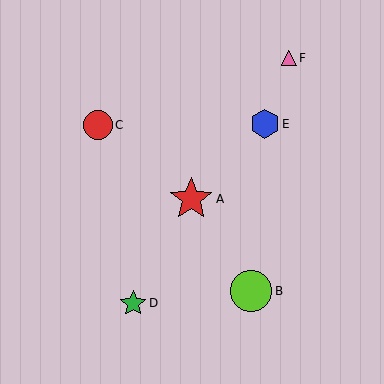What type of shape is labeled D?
Shape D is a green star.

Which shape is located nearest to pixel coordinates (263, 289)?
The lime circle (labeled B) at (251, 291) is nearest to that location.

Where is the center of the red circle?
The center of the red circle is at (98, 125).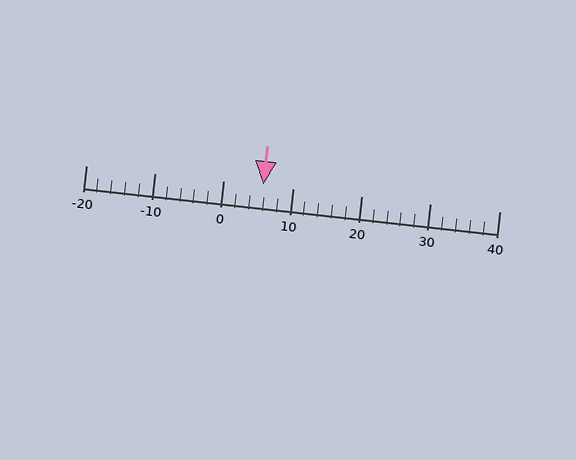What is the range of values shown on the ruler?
The ruler shows values from -20 to 40.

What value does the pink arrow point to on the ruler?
The pink arrow points to approximately 6.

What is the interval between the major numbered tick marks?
The major tick marks are spaced 10 units apart.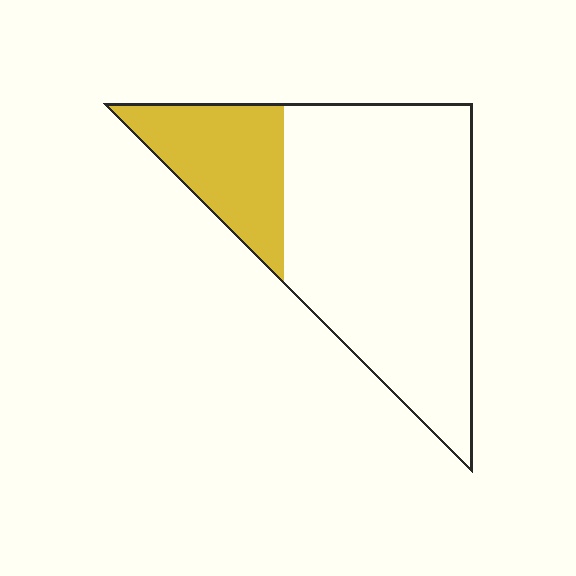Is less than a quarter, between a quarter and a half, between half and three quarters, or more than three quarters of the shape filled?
Less than a quarter.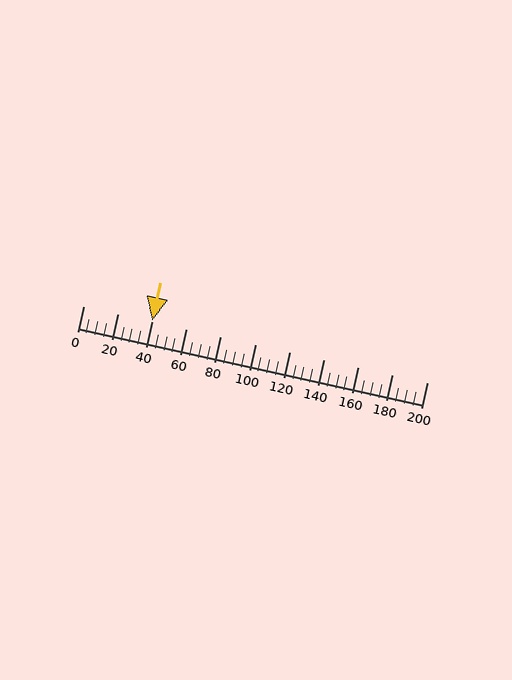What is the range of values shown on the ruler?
The ruler shows values from 0 to 200.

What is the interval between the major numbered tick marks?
The major tick marks are spaced 20 units apart.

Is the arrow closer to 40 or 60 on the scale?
The arrow is closer to 40.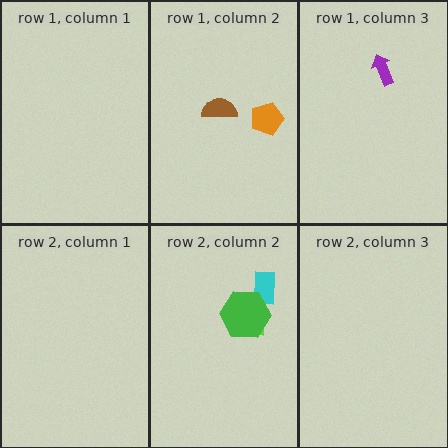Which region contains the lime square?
The row 2, column 2 region.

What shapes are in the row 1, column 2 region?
The brown semicircle, the orange pentagon.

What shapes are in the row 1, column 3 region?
The purple arrow.